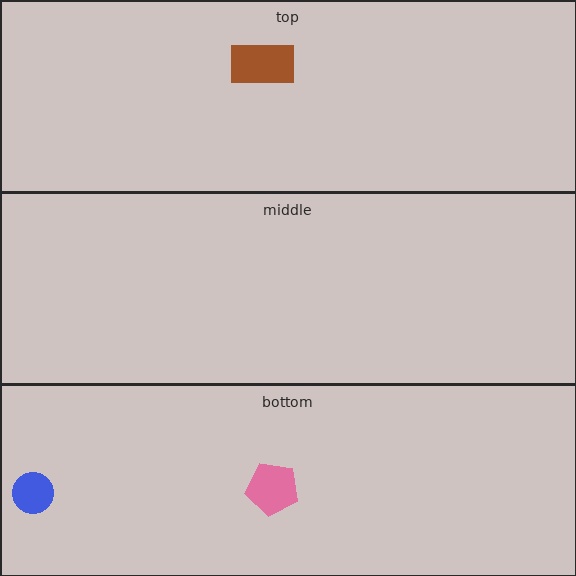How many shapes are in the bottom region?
2.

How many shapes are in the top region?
1.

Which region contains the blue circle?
The bottom region.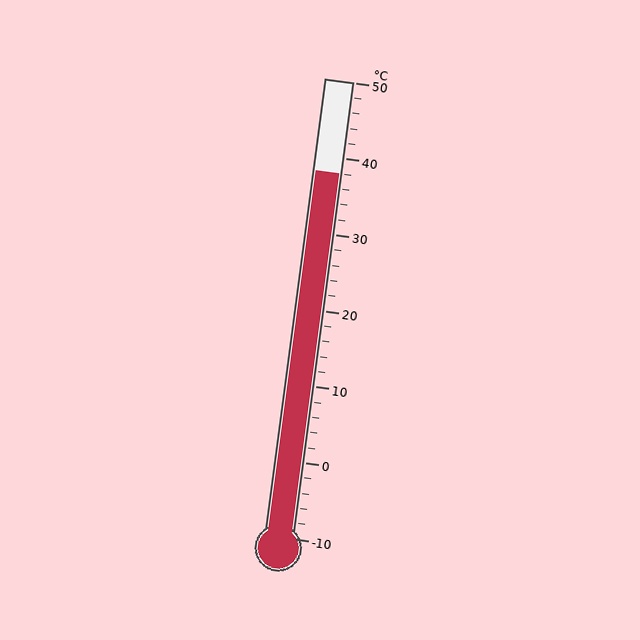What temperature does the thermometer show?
The thermometer shows approximately 38°C.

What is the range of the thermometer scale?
The thermometer scale ranges from -10°C to 50°C.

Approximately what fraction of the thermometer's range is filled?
The thermometer is filled to approximately 80% of its range.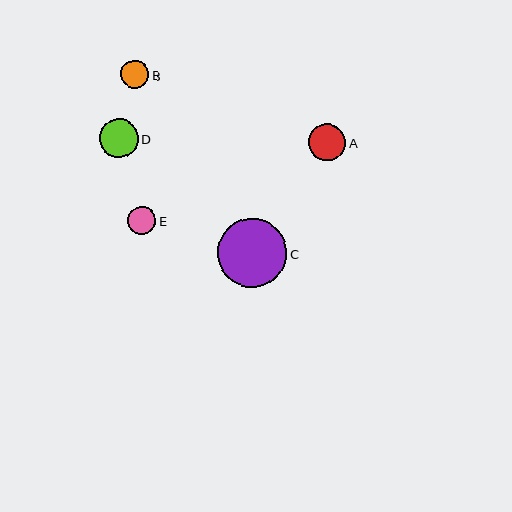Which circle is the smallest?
Circle E is the smallest with a size of approximately 28 pixels.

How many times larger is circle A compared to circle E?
Circle A is approximately 1.3 times the size of circle E.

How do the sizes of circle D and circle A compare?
Circle D and circle A are approximately the same size.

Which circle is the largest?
Circle C is the largest with a size of approximately 69 pixels.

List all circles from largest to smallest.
From largest to smallest: C, D, A, B, E.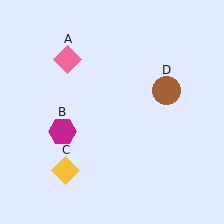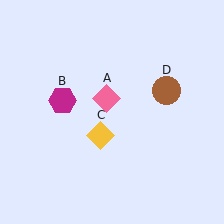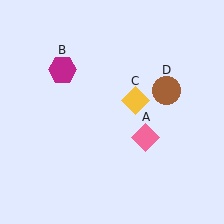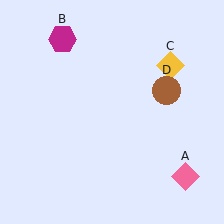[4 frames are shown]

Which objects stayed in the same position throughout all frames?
Brown circle (object D) remained stationary.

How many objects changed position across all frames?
3 objects changed position: pink diamond (object A), magenta hexagon (object B), yellow diamond (object C).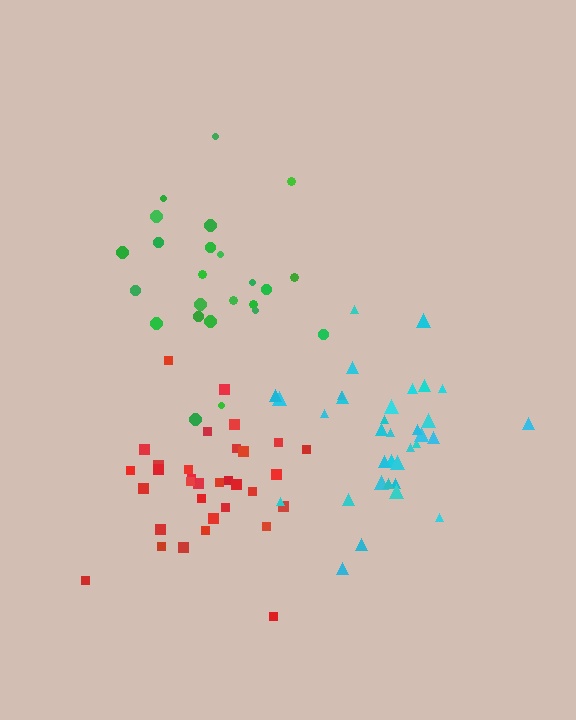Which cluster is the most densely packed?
Red.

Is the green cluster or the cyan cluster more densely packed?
Cyan.